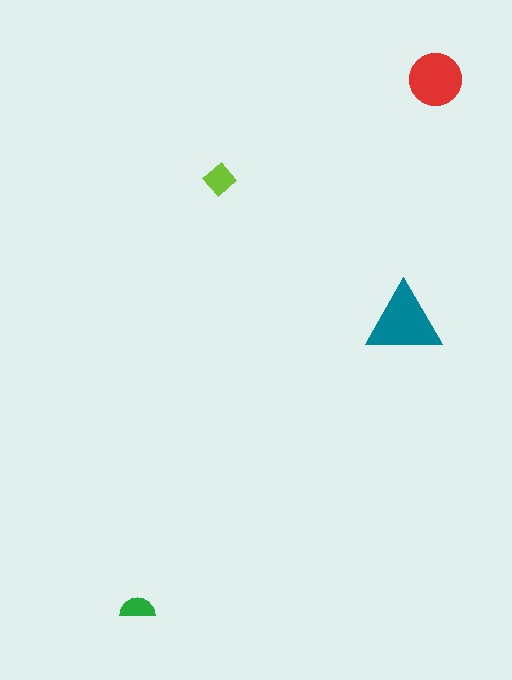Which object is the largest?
The teal triangle.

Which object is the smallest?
The green semicircle.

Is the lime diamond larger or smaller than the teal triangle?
Smaller.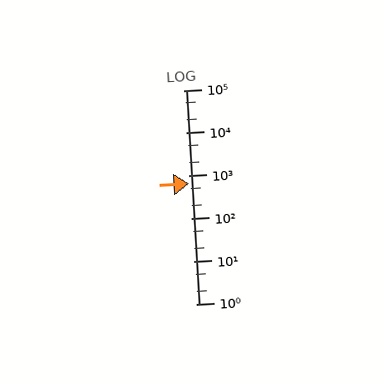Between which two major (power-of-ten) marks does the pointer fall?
The pointer is between 100 and 1000.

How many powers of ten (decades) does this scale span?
The scale spans 5 decades, from 1 to 100000.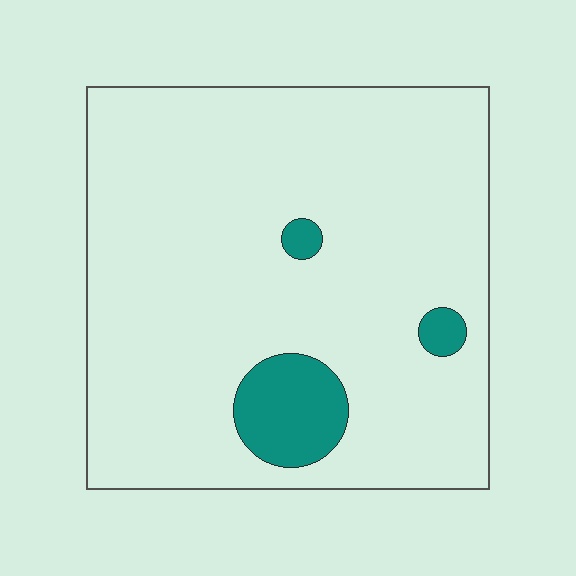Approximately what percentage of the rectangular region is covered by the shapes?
Approximately 10%.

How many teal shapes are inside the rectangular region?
3.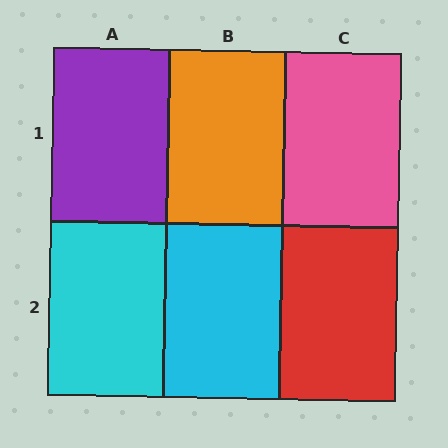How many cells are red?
1 cell is red.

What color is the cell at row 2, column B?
Cyan.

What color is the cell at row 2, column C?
Red.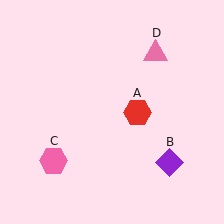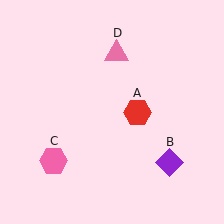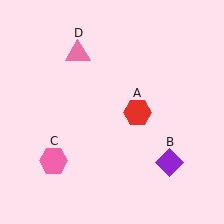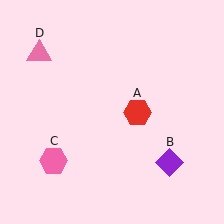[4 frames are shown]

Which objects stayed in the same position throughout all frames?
Red hexagon (object A) and purple diamond (object B) and pink hexagon (object C) remained stationary.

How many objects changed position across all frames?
1 object changed position: pink triangle (object D).